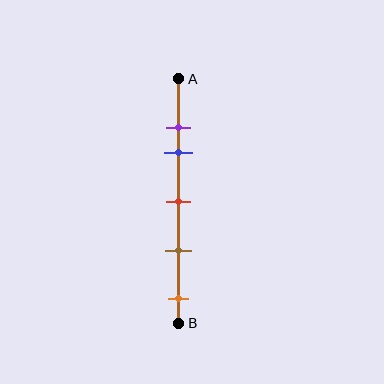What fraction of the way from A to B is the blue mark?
The blue mark is approximately 30% (0.3) of the way from A to B.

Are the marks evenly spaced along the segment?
No, the marks are not evenly spaced.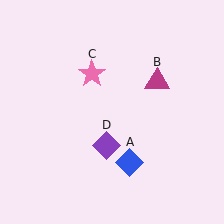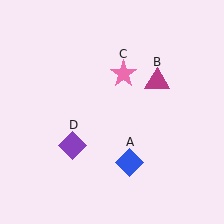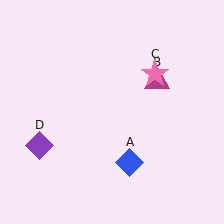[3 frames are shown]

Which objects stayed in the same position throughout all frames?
Blue diamond (object A) and magenta triangle (object B) remained stationary.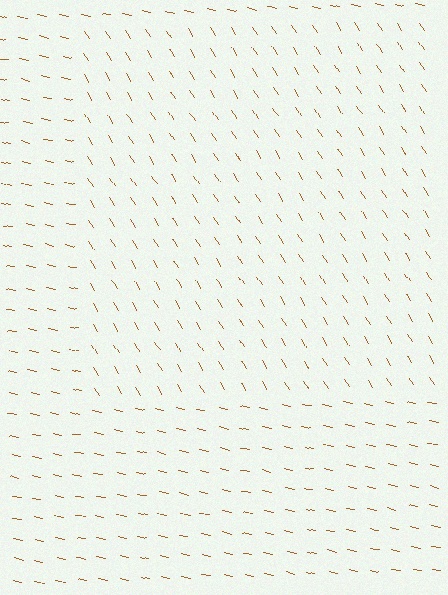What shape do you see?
I see a rectangle.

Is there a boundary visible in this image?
Yes, there is a texture boundary formed by a change in line orientation.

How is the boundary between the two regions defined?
The boundary is defined purely by a change in line orientation (approximately 45 degrees difference). All lines are the same color and thickness.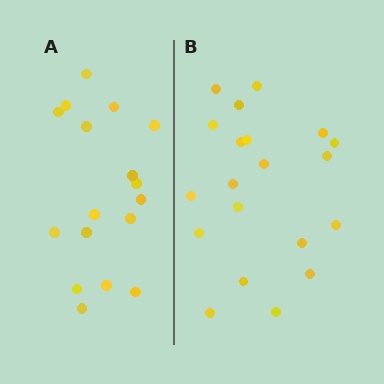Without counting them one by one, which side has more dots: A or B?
Region B (the right region) has more dots.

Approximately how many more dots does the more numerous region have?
Region B has just a few more — roughly 2 or 3 more dots than region A.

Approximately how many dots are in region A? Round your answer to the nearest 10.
About 20 dots. (The exact count is 17, which rounds to 20.)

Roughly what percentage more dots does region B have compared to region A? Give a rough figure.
About 20% more.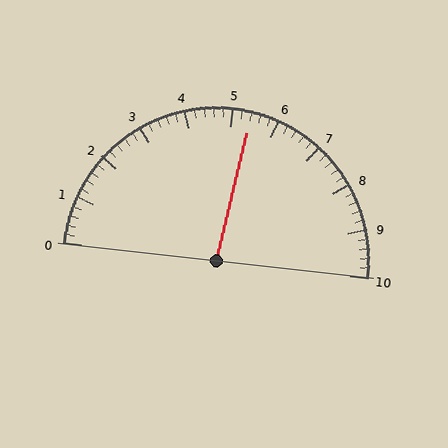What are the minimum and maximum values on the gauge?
The gauge ranges from 0 to 10.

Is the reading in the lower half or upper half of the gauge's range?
The reading is in the upper half of the range (0 to 10).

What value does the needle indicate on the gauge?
The needle indicates approximately 5.4.